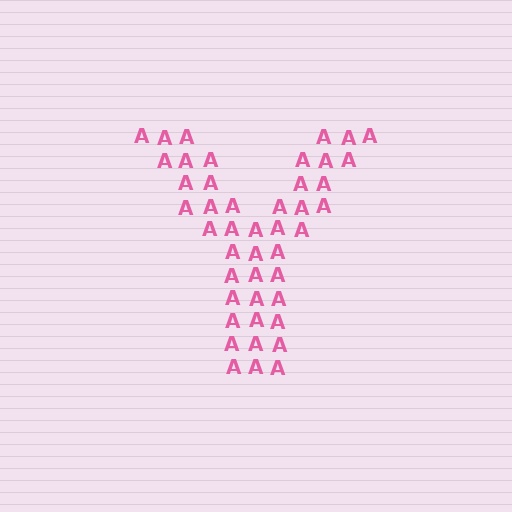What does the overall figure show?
The overall figure shows the letter Y.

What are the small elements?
The small elements are letter A's.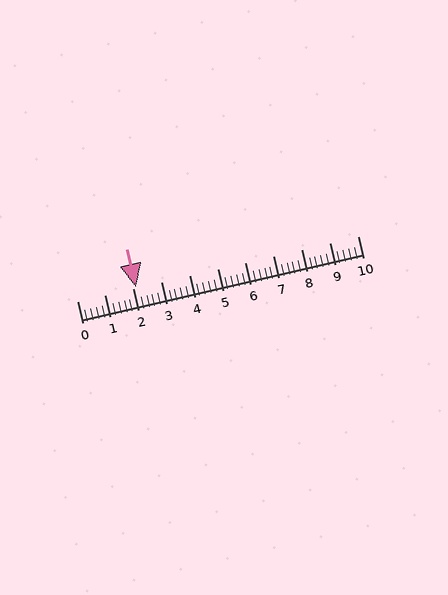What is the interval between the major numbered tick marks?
The major tick marks are spaced 1 units apart.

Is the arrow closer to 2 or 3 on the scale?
The arrow is closer to 2.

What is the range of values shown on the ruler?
The ruler shows values from 0 to 10.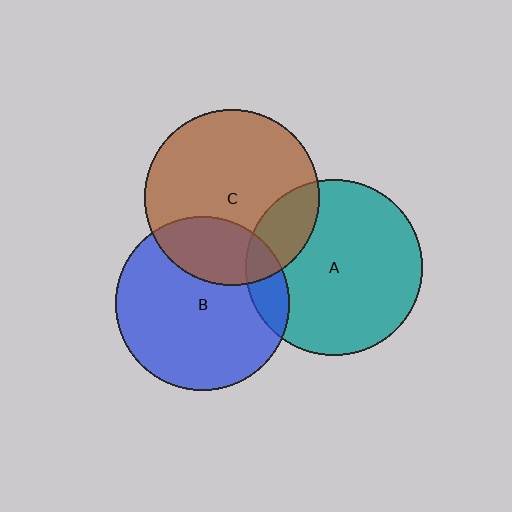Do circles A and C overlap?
Yes.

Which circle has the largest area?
Circle A (teal).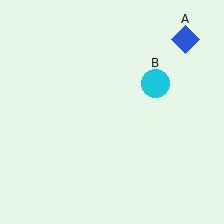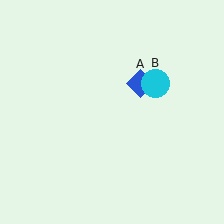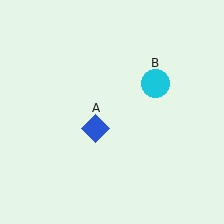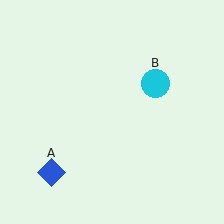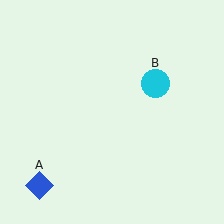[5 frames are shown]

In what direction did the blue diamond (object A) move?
The blue diamond (object A) moved down and to the left.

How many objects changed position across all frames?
1 object changed position: blue diamond (object A).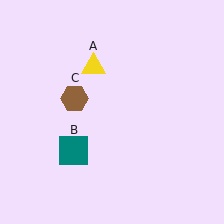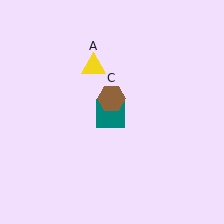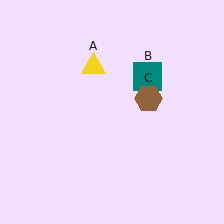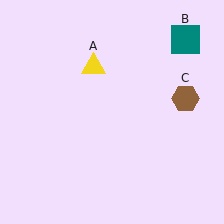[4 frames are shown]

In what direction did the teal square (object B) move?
The teal square (object B) moved up and to the right.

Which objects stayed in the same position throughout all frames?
Yellow triangle (object A) remained stationary.